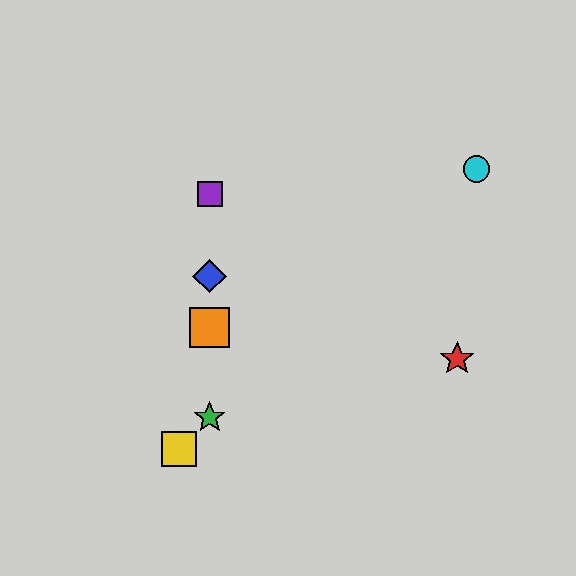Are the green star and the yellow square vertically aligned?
No, the green star is at x≈210 and the yellow square is at x≈179.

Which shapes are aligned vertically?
The blue diamond, the green star, the purple square, the orange square are aligned vertically.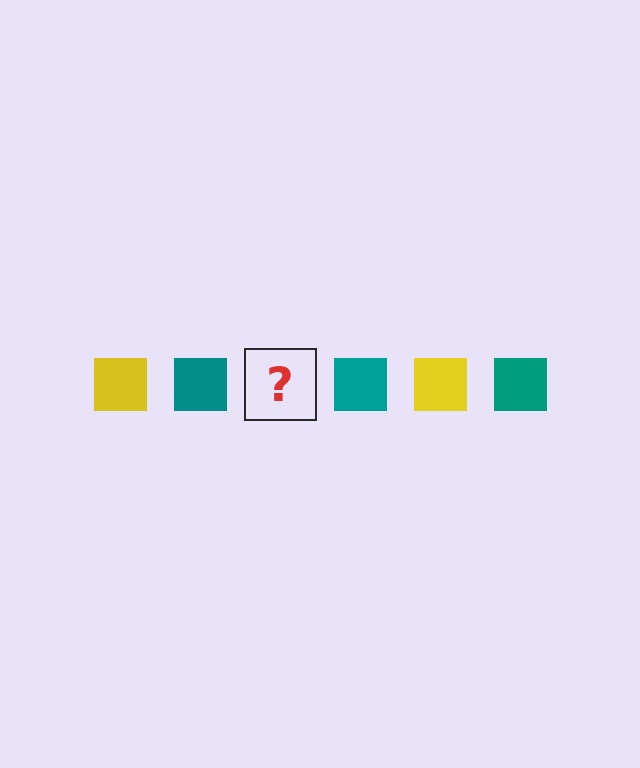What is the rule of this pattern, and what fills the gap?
The rule is that the pattern cycles through yellow, teal squares. The gap should be filled with a yellow square.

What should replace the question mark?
The question mark should be replaced with a yellow square.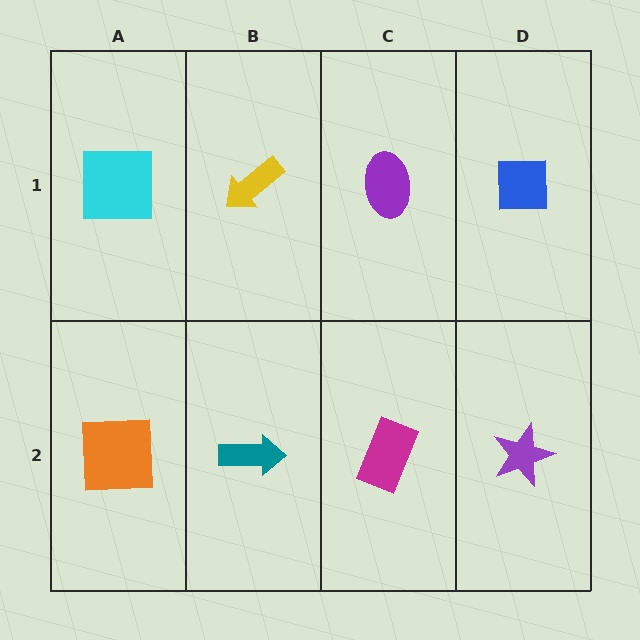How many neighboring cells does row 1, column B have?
3.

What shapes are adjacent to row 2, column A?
A cyan square (row 1, column A), a teal arrow (row 2, column B).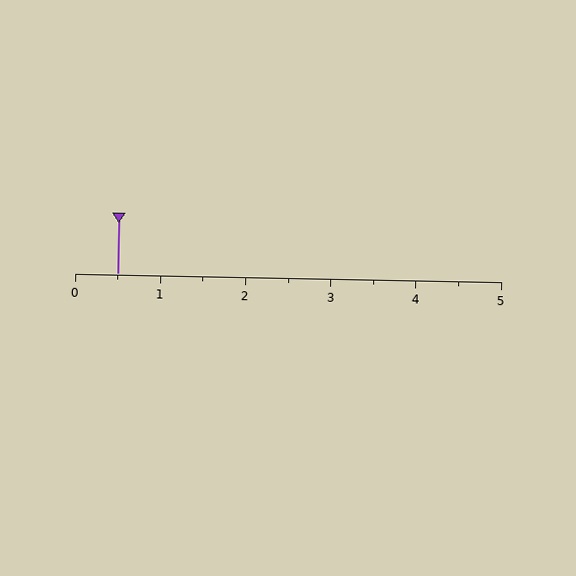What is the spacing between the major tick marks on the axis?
The major ticks are spaced 1 apart.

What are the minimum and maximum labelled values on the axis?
The axis runs from 0 to 5.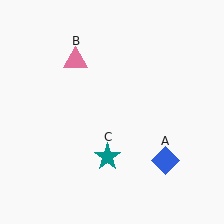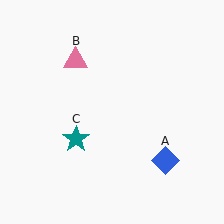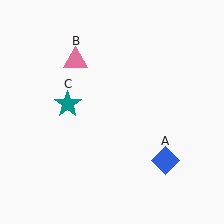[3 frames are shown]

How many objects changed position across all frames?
1 object changed position: teal star (object C).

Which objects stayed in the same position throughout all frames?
Blue diamond (object A) and pink triangle (object B) remained stationary.